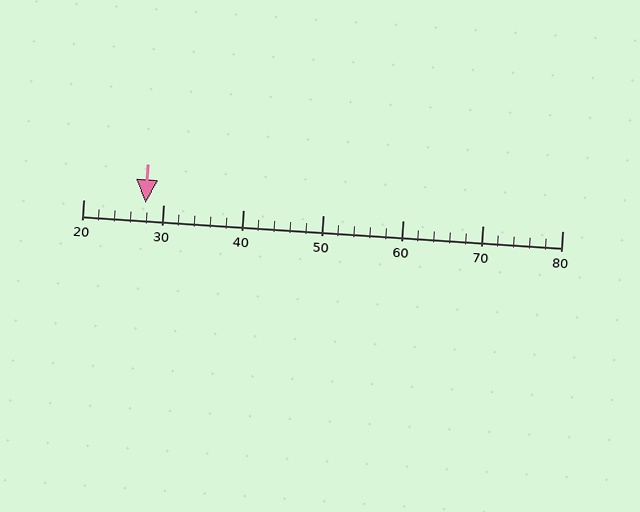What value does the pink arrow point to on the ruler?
The pink arrow points to approximately 28.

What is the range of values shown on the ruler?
The ruler shows values from 20 to 80.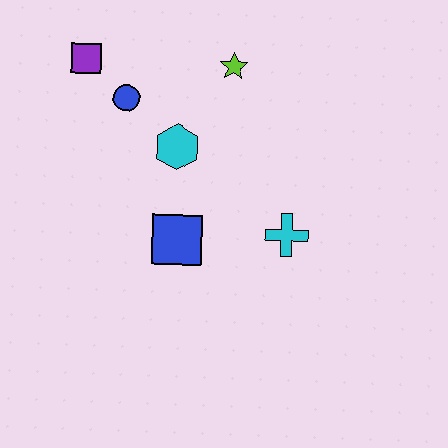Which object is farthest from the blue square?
The purple square is farthest from the blue square.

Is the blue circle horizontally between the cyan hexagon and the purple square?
Yes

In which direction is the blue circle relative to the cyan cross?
The blue circle is to the left of the cyan cross.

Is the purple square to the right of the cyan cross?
No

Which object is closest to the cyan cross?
The blue square is closest to the cyan cross.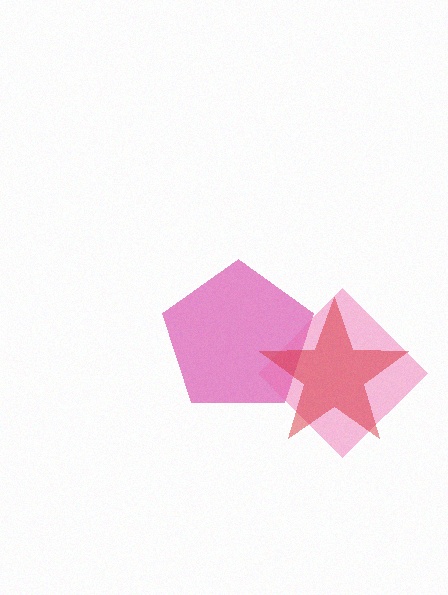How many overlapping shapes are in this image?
There are 3 overlapping shapes in the image.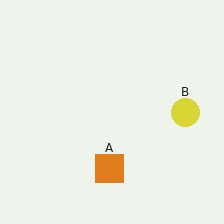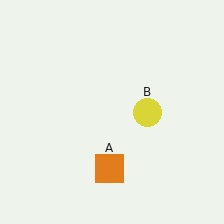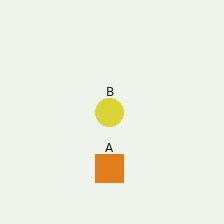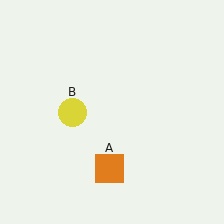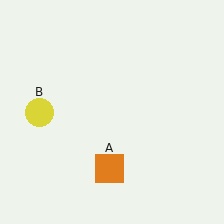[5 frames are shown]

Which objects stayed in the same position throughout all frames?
Orange square (object A) remained stationary.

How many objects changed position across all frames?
1 object changed position: yellow circle (object B).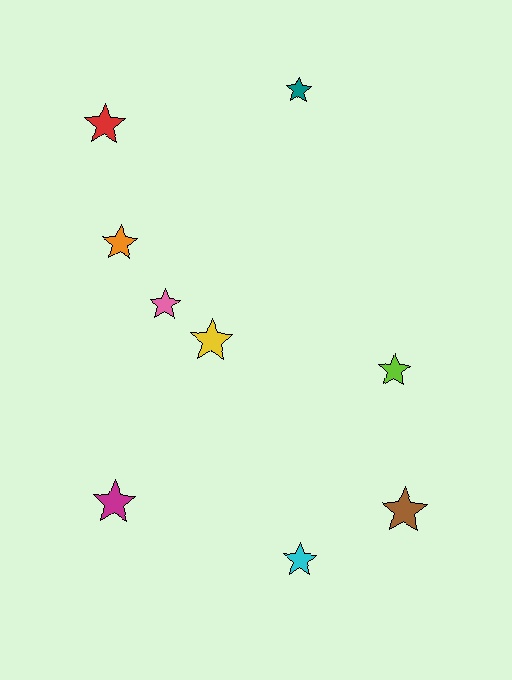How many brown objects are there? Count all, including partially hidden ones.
There is 1 brown object.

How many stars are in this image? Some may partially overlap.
There are 9 stars.